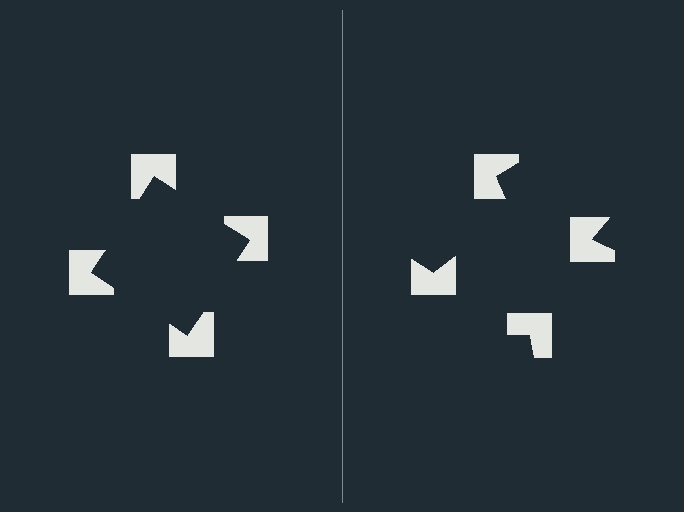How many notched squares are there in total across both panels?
8 — 4 on each side.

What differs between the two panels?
The notched squares are positioned identically on both sides; only the wedge orientations differ. On the left they align to a square; on the right they are misaligned.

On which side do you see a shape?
An illusory square appears on the left side. On the right side the wedge cuts are rotated, so no coherent shape forms.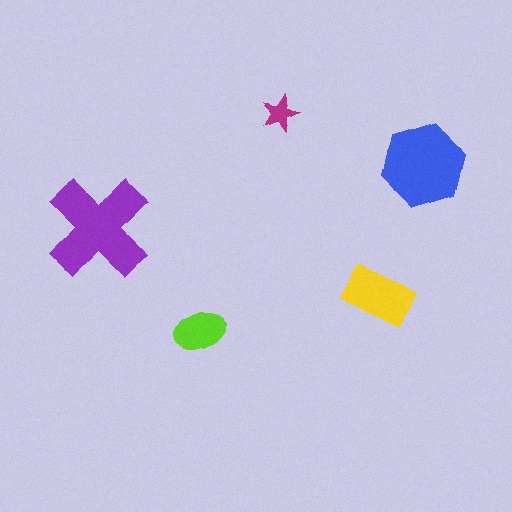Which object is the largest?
The purple cross.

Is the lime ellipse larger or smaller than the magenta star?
Larger.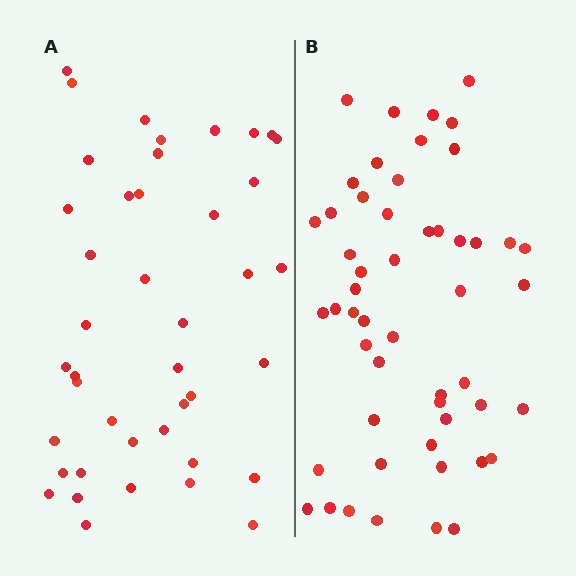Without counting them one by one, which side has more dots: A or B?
Region B (the right region) has more dots.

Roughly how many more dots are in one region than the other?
Region B has roughly 10 or so more dots than region A.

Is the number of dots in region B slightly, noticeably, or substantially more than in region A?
Region B has only slightly more — the two regions are fairly close. The ratio is roughly 1.2 to 1.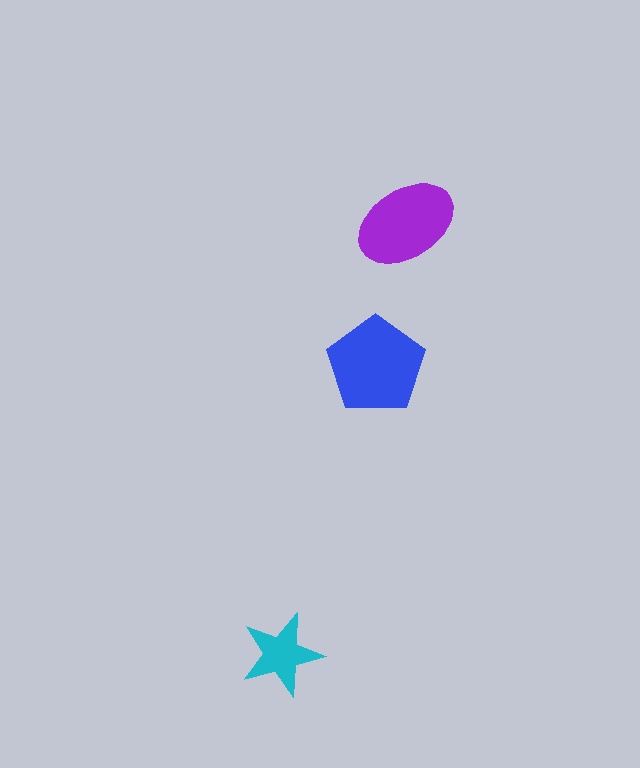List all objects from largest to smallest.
The blue pentagon, the purple ellipse, the cyan star.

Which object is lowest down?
The cyan star is bottommost.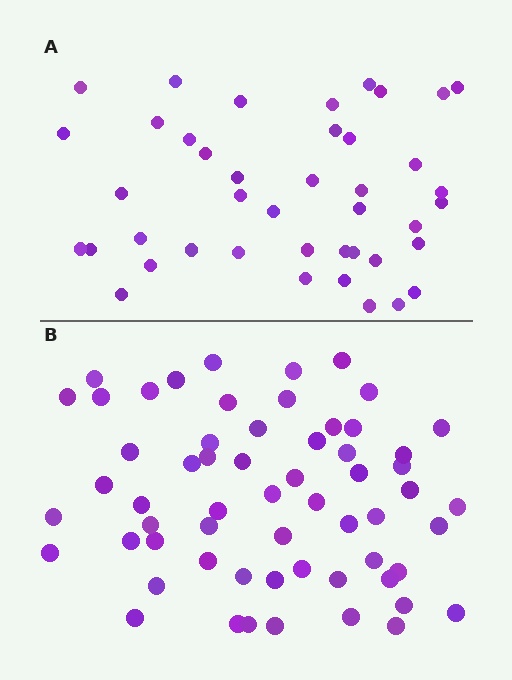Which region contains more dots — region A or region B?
Region B (the bottom region) has more dots.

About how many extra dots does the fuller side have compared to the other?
Region B has approximately 20 more dots than region A.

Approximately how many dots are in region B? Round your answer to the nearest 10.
About 60 dots.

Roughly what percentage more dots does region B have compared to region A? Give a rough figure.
About 45% more.